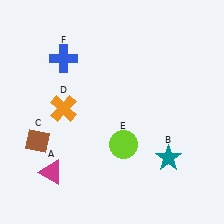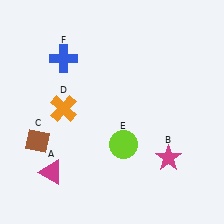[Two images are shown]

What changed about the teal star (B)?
In Image 1, B is teal. In Image 2, it changed to magenta.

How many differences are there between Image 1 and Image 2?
There is 1 difference between the two images.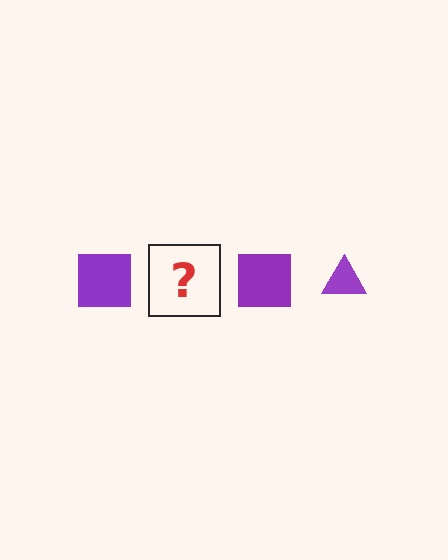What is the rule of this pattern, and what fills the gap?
The rule is that the pattern cycles through square, triangle shapes in purple. The gap should be filled with a purple triangle.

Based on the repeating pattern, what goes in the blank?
The blank should be a purple triangle.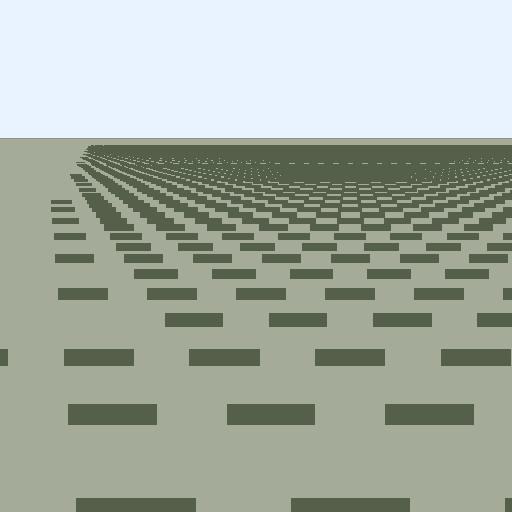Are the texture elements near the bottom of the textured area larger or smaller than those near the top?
Larger. Near the bottom, elements are closer to the viewer and appear at a bigger on-screen size.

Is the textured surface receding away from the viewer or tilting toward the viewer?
The surface is receding away from the viewer. Texture elements get smaller and denser toward the top.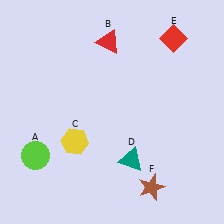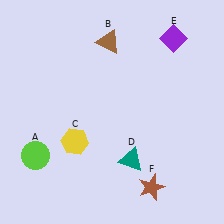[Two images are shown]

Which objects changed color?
B changed from red to brown. E changed from red to purple.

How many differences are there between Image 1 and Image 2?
There are 2 differences between the two images.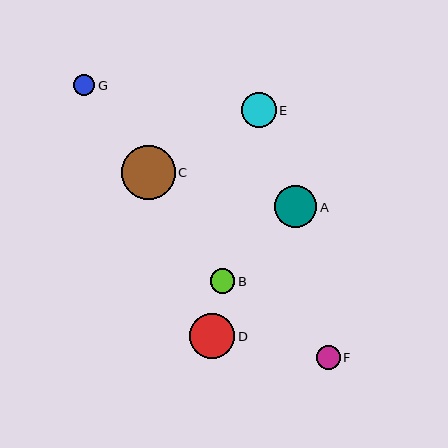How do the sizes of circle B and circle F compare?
Circle B and circle F are approximately the same size.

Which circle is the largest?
Circle C is the largest with a size of approximately 54 pixels.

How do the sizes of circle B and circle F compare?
Circle B and circle F are approximately the same size.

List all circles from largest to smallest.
From largest to smallest: C, D, A, E, B, F, G.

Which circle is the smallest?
Circle G is the smallest with a size of approximately 21 pixels.